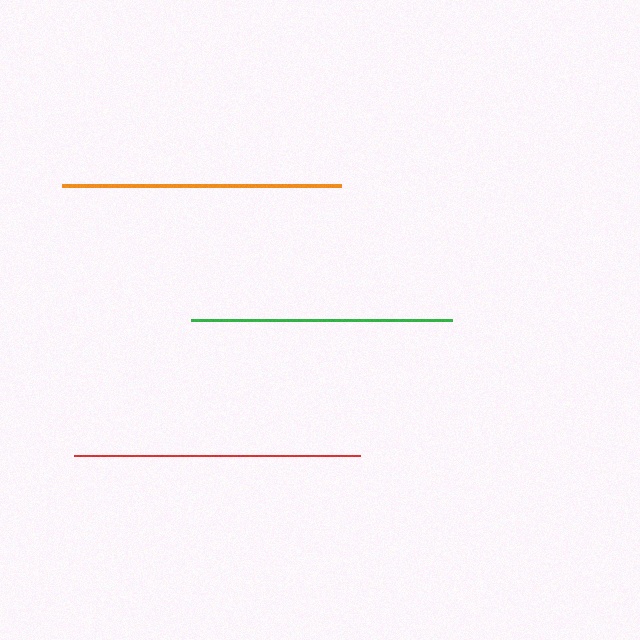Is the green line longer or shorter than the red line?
The red line is longer than the green line.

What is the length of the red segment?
The red segment is approximately 286 pixels long.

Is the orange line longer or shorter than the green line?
The orange line is longer than the green line.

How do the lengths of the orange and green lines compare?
The orange and green lines are approximately the same length.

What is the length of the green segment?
The green segment is approximately 261 pixels long.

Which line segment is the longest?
The red line is the longest at approximately 286 pixels.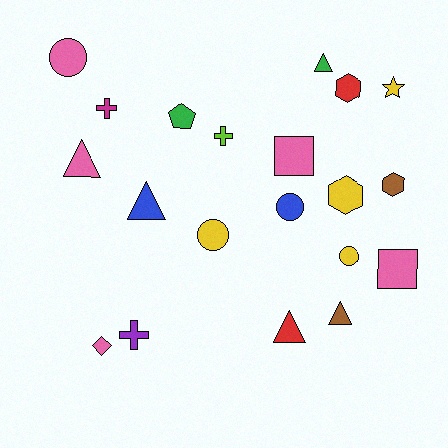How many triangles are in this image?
There are 5 triangles.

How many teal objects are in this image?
There are no teal objects.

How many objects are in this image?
There are 20 objects.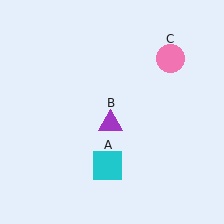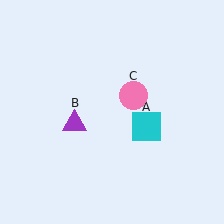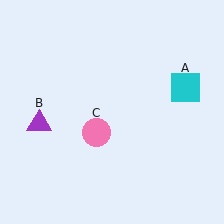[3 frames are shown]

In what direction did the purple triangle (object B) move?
The purple triangle (object B) moved left.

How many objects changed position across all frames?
3 objects changed position: cyan square (object A), purple triangle (object B), pink circle (object C).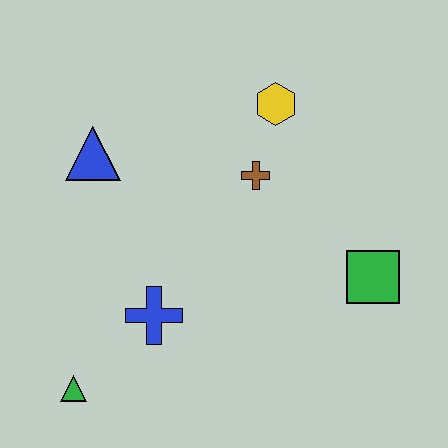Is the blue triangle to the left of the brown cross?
Yes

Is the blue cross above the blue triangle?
No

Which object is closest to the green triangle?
The blue cross is closest to the green triangle.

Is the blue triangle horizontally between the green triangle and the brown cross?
Yes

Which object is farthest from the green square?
The green triangle is farthest from the green square.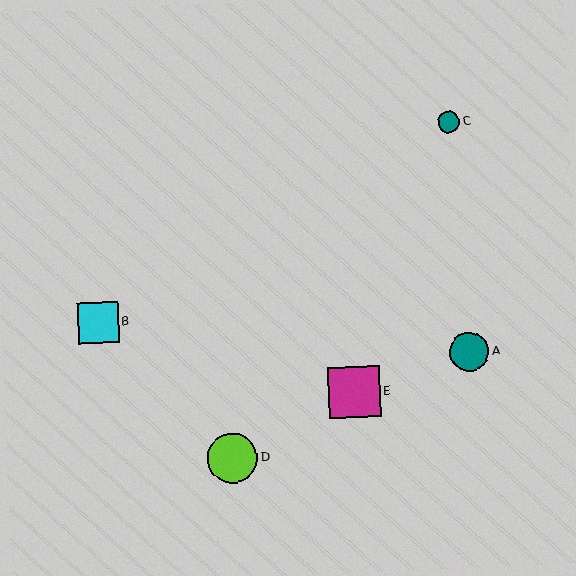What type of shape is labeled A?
Shape A is a teal circle.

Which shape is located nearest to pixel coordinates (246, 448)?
The lime circle (labeled D) at (232, 459) is nearest to that location.